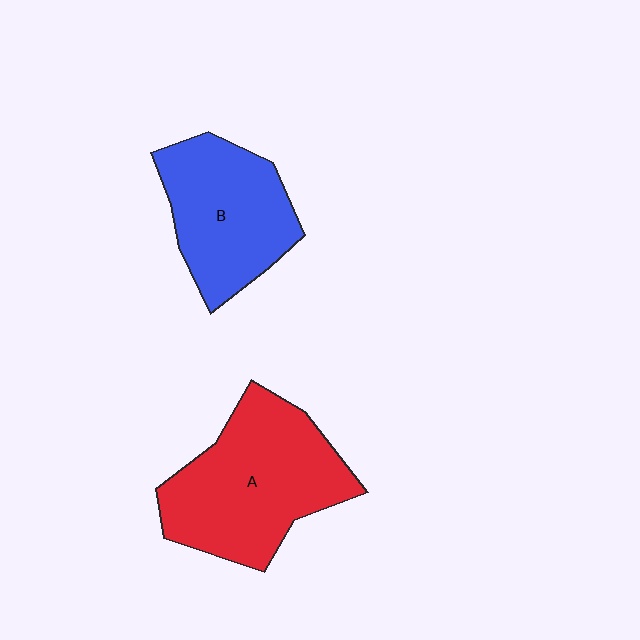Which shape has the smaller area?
Shape B (blue).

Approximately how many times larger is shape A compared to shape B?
Approximately 1.3 times.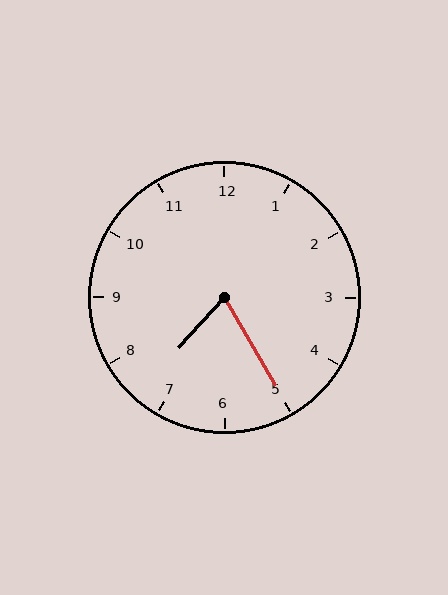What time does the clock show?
7:25.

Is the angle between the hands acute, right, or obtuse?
It is acute.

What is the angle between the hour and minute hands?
Approximately 72 degrees.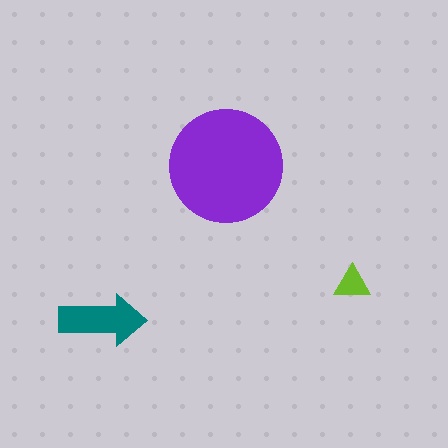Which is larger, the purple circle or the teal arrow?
The purple circle.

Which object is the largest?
The purple circle.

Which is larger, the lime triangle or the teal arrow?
The teal arrow.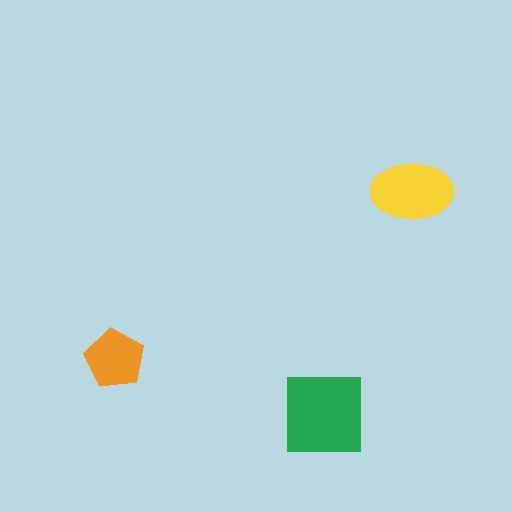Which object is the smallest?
The orange pentagon.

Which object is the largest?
The green square.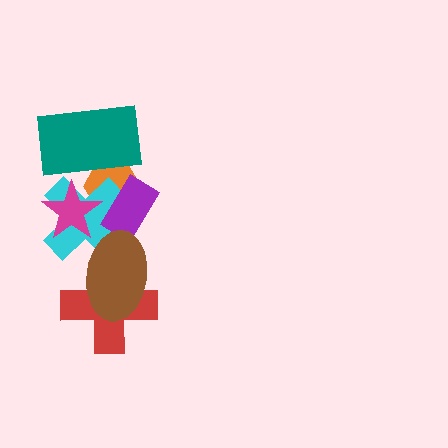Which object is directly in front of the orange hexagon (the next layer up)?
The cyan cross is directly in front of the orange hexagon.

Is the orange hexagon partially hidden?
Yes, it is partially covered by another shape.